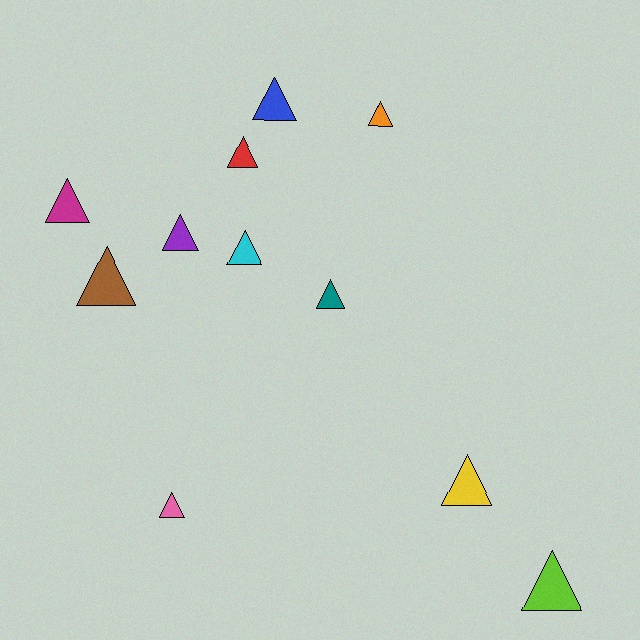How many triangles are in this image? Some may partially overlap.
There are 11 triangles.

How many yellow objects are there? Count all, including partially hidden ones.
There is 1 yellow object.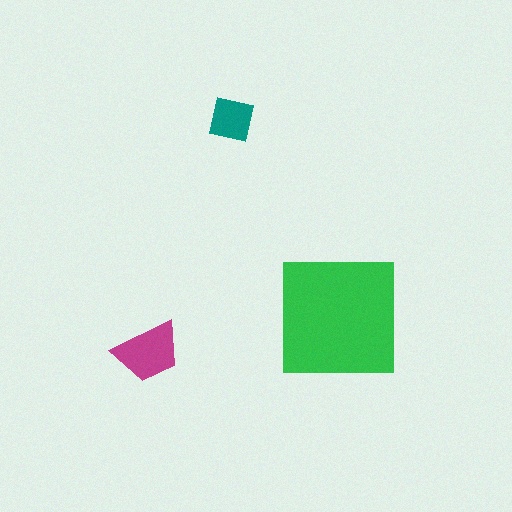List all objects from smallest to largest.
The teal square, the magenta trapezoid, the green square.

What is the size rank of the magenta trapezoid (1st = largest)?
2nd.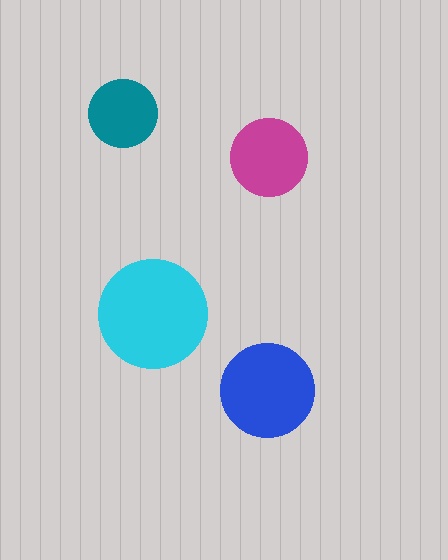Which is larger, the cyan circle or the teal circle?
The cyan one.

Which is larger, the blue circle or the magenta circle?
The blue one.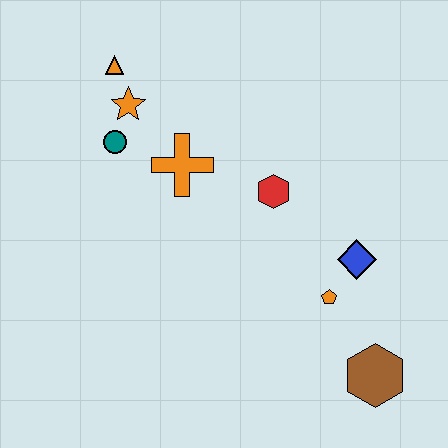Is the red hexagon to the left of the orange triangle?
No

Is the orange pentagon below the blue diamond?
Yes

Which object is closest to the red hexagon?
The orange cross is closest to the red hexagon.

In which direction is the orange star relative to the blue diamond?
The orange star is to the left of the blue diamond.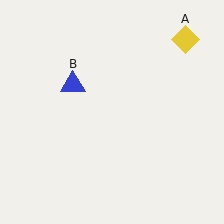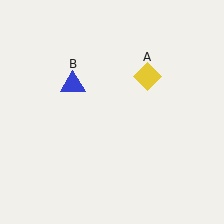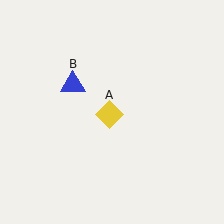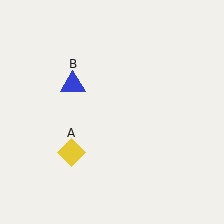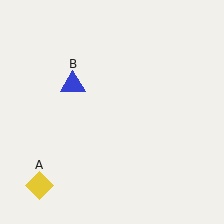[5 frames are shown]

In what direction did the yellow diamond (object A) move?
The yellow diamond (object A) moved down and to the left.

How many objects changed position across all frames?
1 object changed position: yellow diamond (object A).